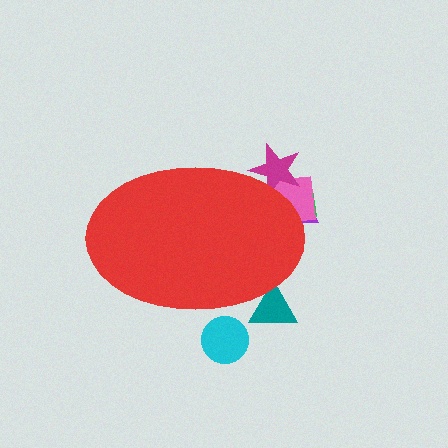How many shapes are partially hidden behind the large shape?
6 shapes are partially hidden.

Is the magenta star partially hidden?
Yes, the magenta star is partially hidden behind the red ellipse.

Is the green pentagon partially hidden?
Yes, the green pentagon is partially hidden behind the red ellipse.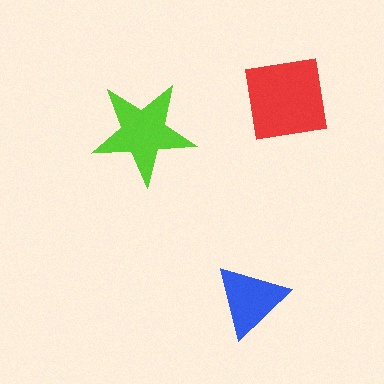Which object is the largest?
The red square.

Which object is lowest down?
The blue triangle is bottommost.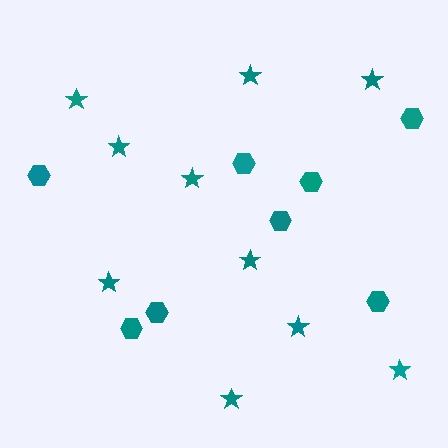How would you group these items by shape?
There are 2 groups: one group of hexagons (8) and one group of stars (10).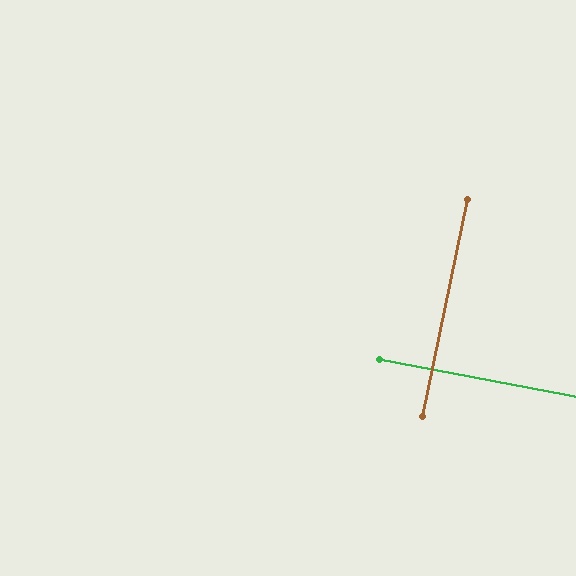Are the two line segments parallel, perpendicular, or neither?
Perpendicular — they meet at approximately 89°.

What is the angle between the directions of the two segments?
Approximately 89 degrees.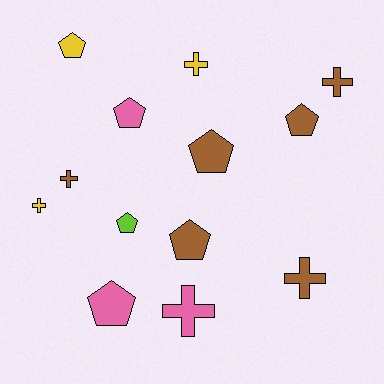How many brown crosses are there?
There are 3 brown crosses.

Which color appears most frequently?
Brown, with 6 objects.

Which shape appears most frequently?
Pentagon, with 7 objects.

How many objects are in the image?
There are 13 objects.